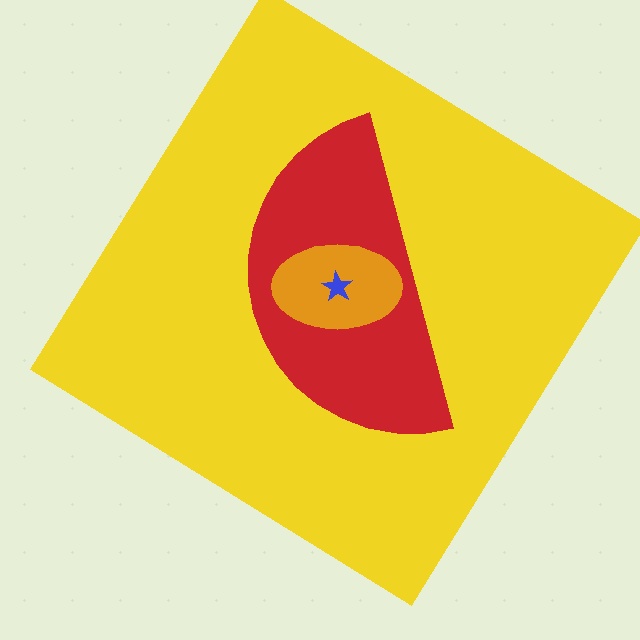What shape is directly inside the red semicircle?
The orange ellipse.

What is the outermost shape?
The yellow diamond.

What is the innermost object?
The blue star.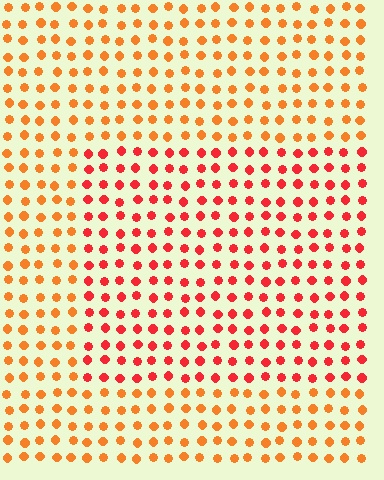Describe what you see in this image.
The image is filled with small orange elements in a uniform arrangement. A rectangle-shaped region is visible where the elements are tinted to a slightly different hue, forming a subtle color boundary.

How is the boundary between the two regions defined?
The boundary is defined purely by a slight shift in hue (about 30 degrees). Spacing, size, and orientation are identical on both sides.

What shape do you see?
I see a rectangle.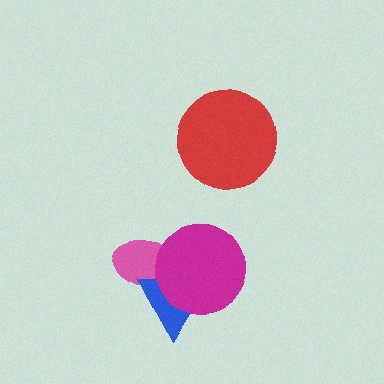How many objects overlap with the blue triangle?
2 objects overlap with the blue triangle.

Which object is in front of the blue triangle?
The magenta circle is in front of the blue triangle.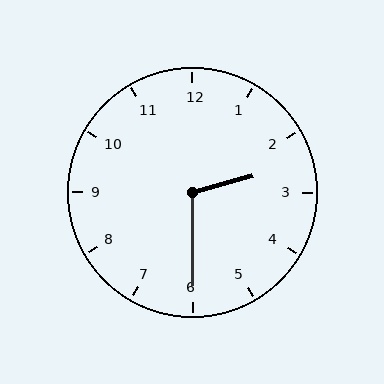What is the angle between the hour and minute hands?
Approximately 105 degrees.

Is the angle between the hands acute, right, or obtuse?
It is obtuse.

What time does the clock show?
2:30.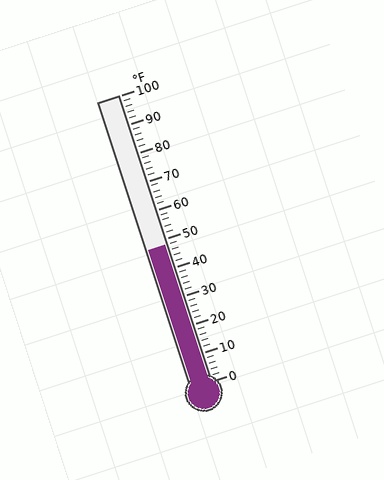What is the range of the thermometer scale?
The thermometer scale ranges from 0°F to 100°F.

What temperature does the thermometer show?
The thermometer shows approximately 48°F.